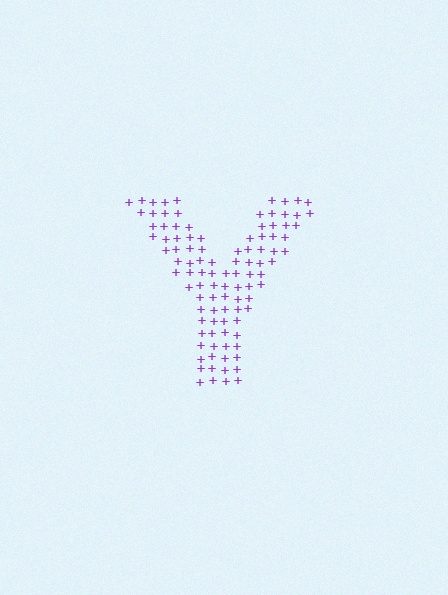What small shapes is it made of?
It is made of small plus signs.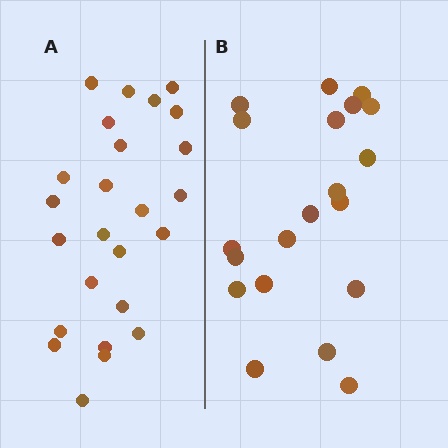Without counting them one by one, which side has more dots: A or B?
Region A (the left region) has more dots.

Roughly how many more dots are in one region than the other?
Region A has about 5 more dots than region B.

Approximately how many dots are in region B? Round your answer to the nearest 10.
About 20 dots.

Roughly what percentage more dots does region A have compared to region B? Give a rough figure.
About 25% more.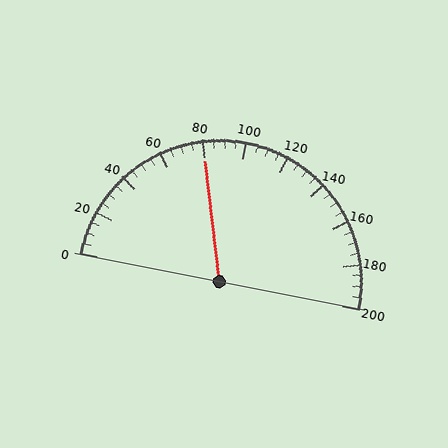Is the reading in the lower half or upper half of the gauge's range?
The reading is in the lower half of the range (0 to 200).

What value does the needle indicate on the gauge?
The needle indicates approximately 80.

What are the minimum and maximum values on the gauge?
The gauge ranges from 0 to 200.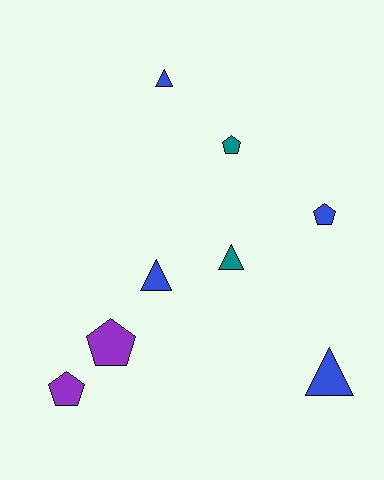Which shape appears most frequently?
Pentagon, with 4 objects.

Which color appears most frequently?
Blue, with 4 objects.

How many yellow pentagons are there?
There are no yellow pentagons.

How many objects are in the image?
There are 8 objects.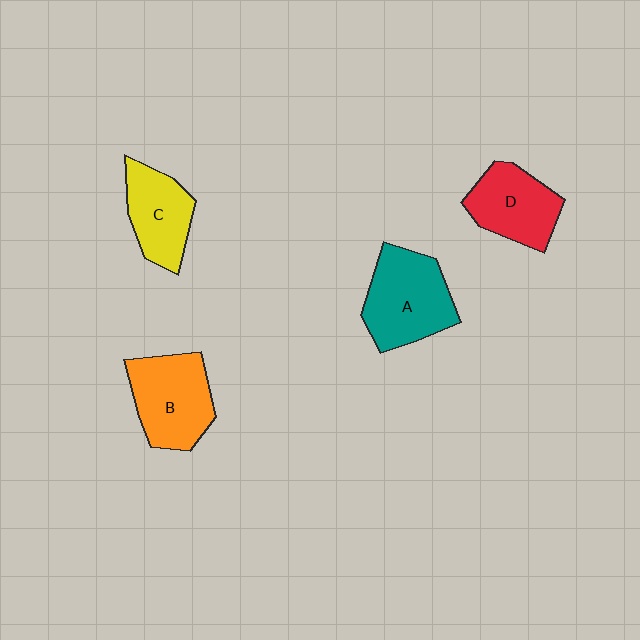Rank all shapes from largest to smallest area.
From largest to smallest: A (teal), B (orange), D (red), C (yellow).